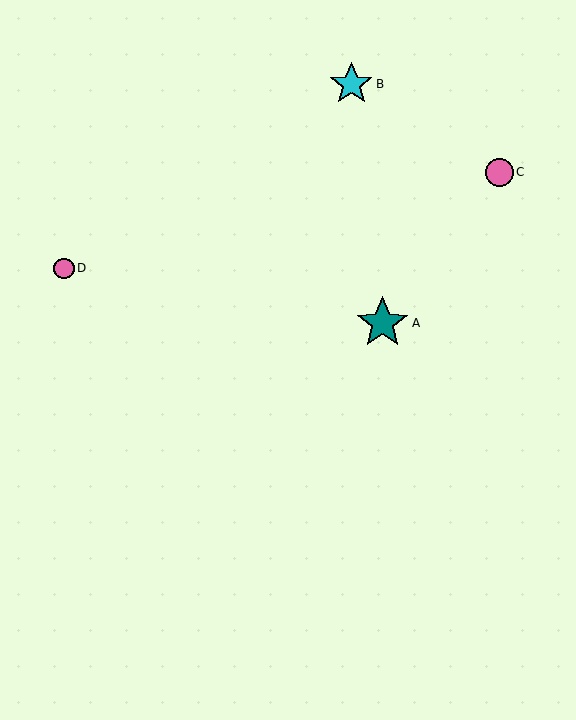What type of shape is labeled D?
Shape D is a pink circle.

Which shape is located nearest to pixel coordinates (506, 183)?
The pink circle (labeled C) at (499, 172) is nearest to that location.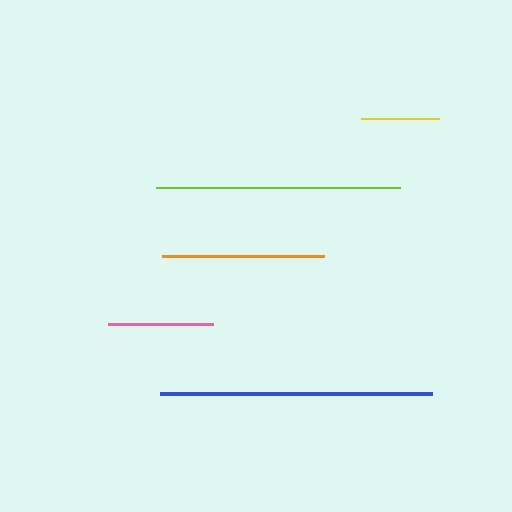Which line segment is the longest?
The blue line is the longest at approximately 272 pixels.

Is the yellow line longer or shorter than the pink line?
The pink line is longer than the yellow line.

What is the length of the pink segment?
The pink segment is approximately 106 pixels long.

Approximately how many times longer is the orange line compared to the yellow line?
The orange line is approximately 2.1 times the length of the yellow line.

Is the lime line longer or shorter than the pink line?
The lime line is longer than the pink line.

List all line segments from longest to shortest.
From longest to shortest: blue, lime, orange, pink, yellow.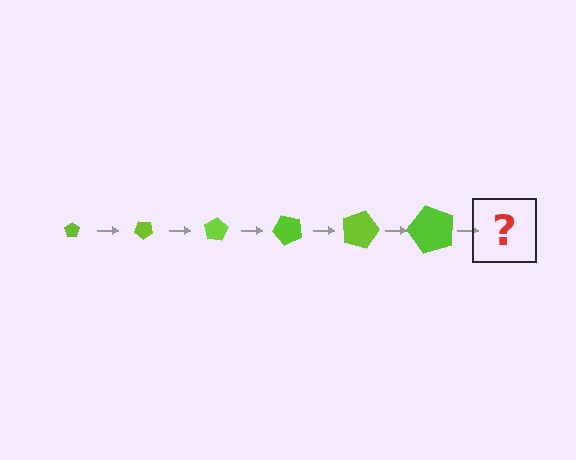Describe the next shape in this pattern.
It should be a pentagon, larger than the previous one and rotated 240 degrees from the start.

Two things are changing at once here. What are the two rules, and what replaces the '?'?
The two rules are that the pentagon grows larger each step and it rotates 40 degrees each step. The '?' should be a pentagon, larger than the previous one and rotated 240 degrees from the start.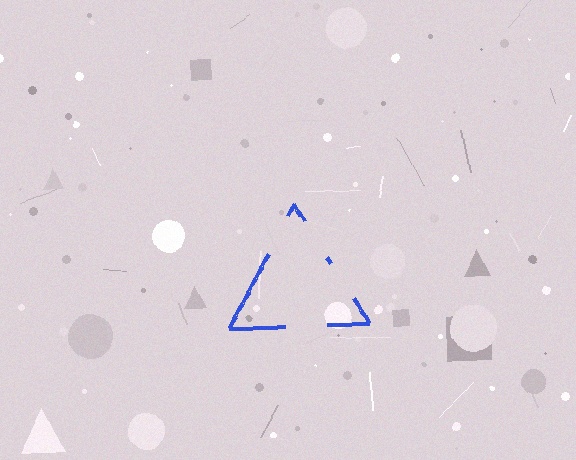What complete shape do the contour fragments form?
The contour fragments form a triangle.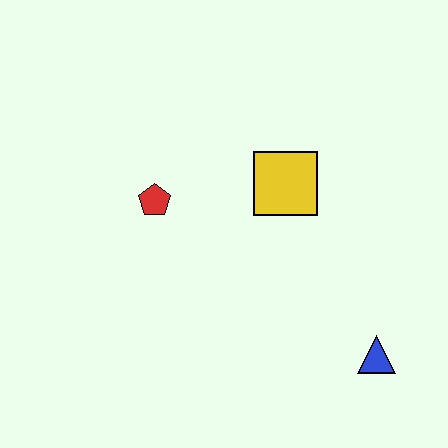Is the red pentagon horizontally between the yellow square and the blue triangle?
No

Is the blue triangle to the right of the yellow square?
Yes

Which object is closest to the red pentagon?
The yellow square is closest to the red pentagon.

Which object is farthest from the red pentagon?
The blue triangle is farthest from the red pentagon.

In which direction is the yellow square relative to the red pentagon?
The yellow square is to the right of the red pentagon.